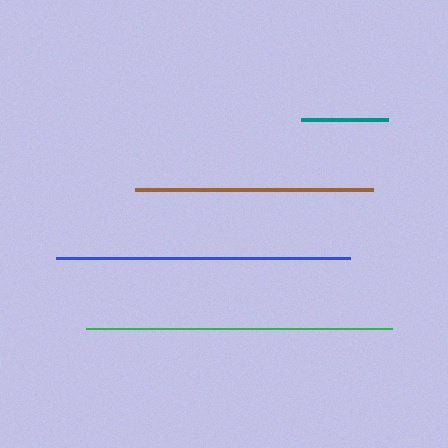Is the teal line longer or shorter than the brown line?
The brown line is longer than the teal line.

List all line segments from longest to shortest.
From longest to shortest: green, blue, brown, teal.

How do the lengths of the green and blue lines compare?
The green and blue lines are approximately the same length.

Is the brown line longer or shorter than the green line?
The green line is longer than the brown line.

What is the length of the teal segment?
The teal segment is approximately 86 pixels long.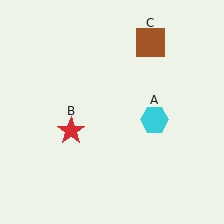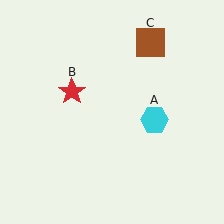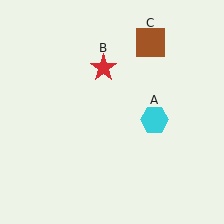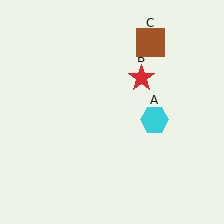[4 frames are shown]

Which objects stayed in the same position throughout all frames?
Cyan hexagon (object A) and brown square (object C) remained stationary.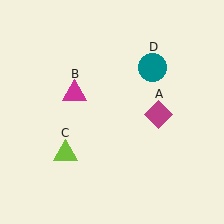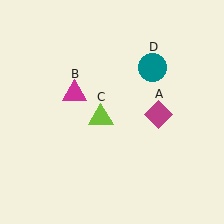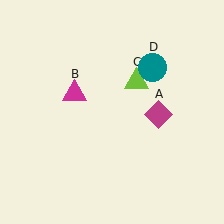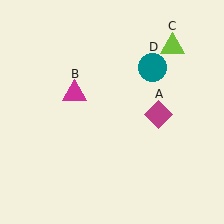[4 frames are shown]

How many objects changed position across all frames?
1 object changed position: lime triangle (object C).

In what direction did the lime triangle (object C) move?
The lime triangle (object C) moved up and to the right.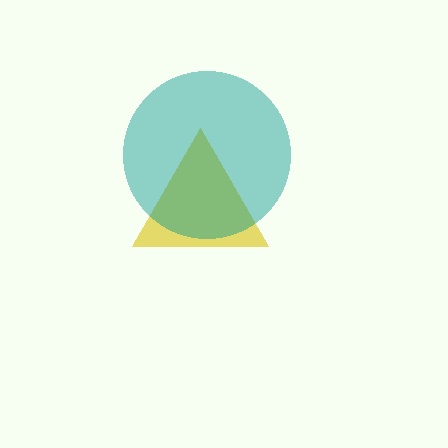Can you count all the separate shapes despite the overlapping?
Yes, there are 2 separate shapes.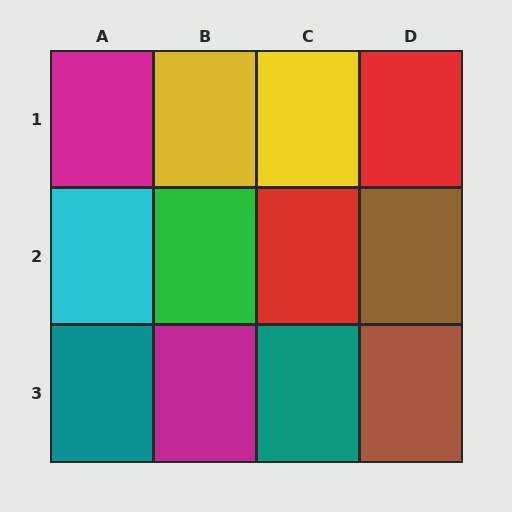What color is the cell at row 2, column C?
Red.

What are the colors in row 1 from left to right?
Magenta, yellow, yellow, red.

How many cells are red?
2 cells are red.